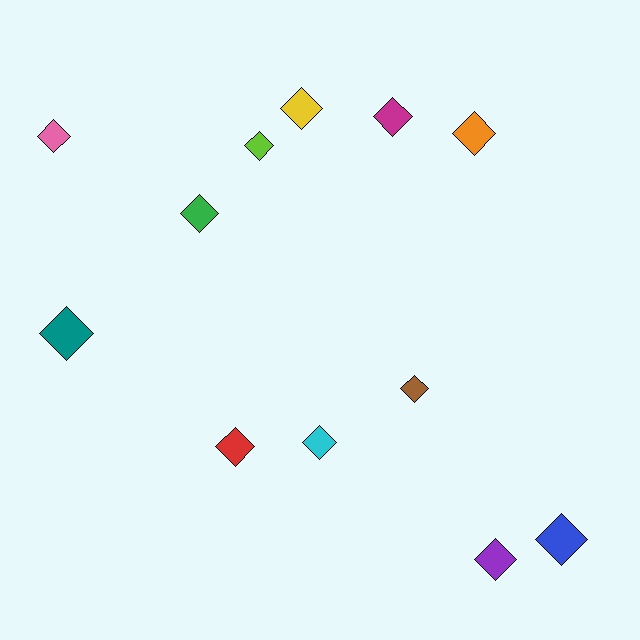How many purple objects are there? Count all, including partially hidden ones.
There is 1 purple object.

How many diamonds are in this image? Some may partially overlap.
There are 12 diamonds.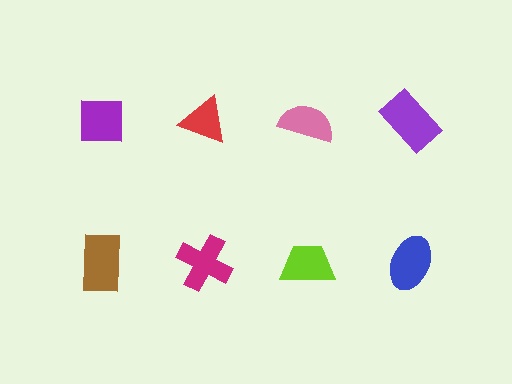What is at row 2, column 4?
A blue ellipse.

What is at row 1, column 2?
A red triangle.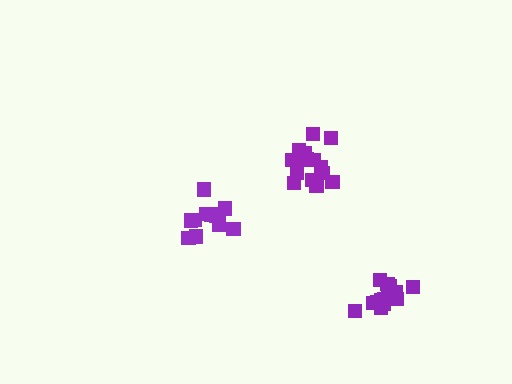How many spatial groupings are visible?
There are 3 spatial groupings.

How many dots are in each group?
Group 1: 15 dots, Group 2: 13 dots, Group 3: 15 dots (43 total).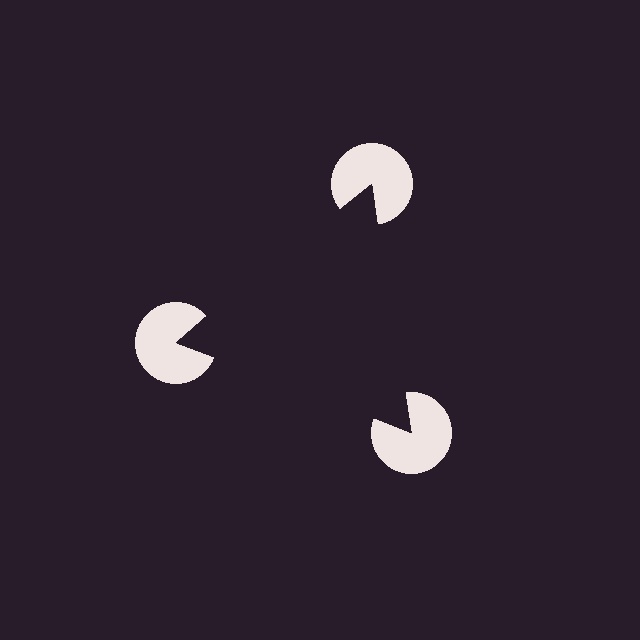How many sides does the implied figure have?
3 sides.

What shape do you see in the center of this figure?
An illusory triangle — its edges are inferred from the aligned wedge cuts in the pac-man discs, not physically drawn.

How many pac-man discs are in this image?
There are 3 — one at each vertex of the illusory triangle.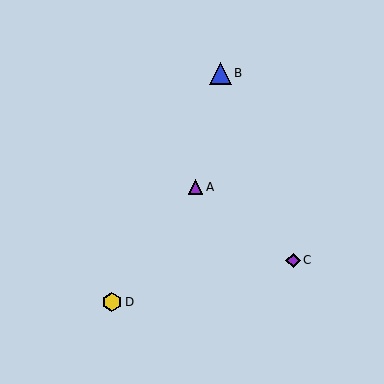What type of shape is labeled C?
Shape C is a purple diamond.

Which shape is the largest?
The blue triangle (labeled B) is the largest.